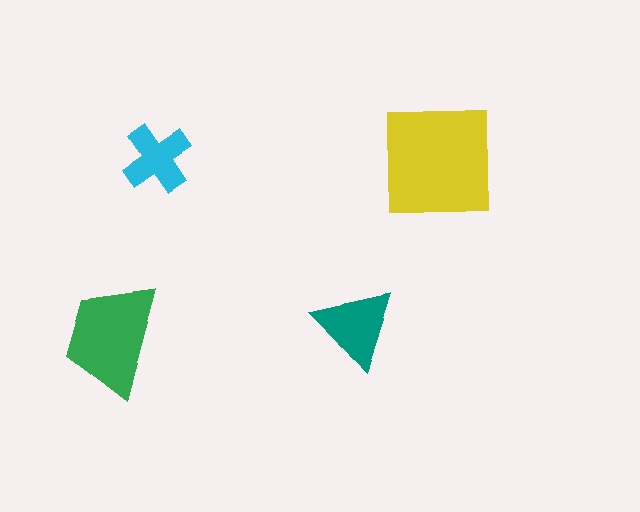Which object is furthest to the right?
The yellow square is rightmost.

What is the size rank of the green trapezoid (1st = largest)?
2nd.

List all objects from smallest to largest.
The cyan cross, the teal triangle, the green trapezoid, the yellow square.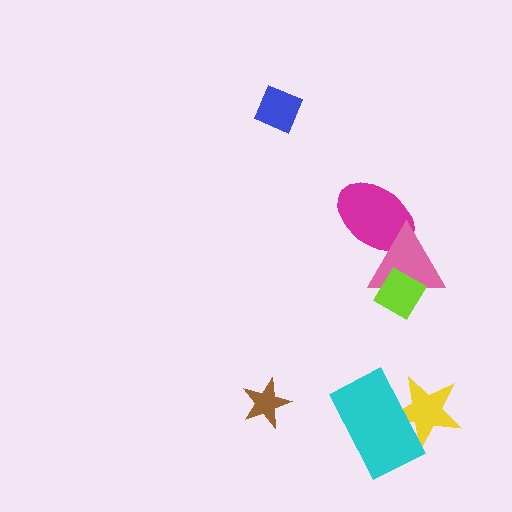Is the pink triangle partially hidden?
Yes, it is partially covered by another shape.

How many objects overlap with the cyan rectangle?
1 object overlaps with the cyan rectangle.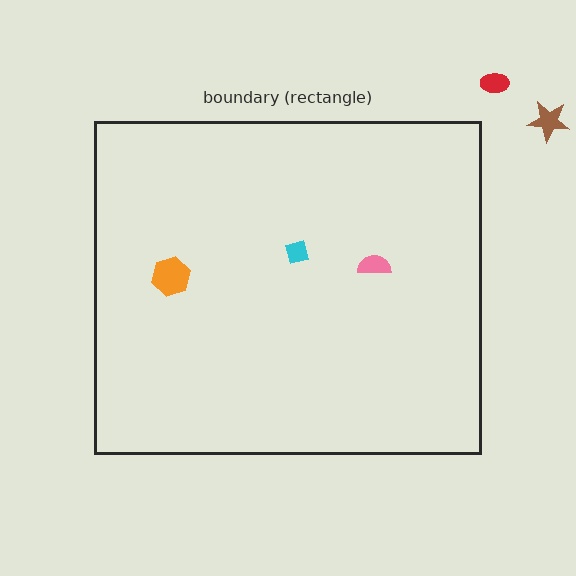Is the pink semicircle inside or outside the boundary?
Inside.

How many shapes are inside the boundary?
3 inside, 2 outside.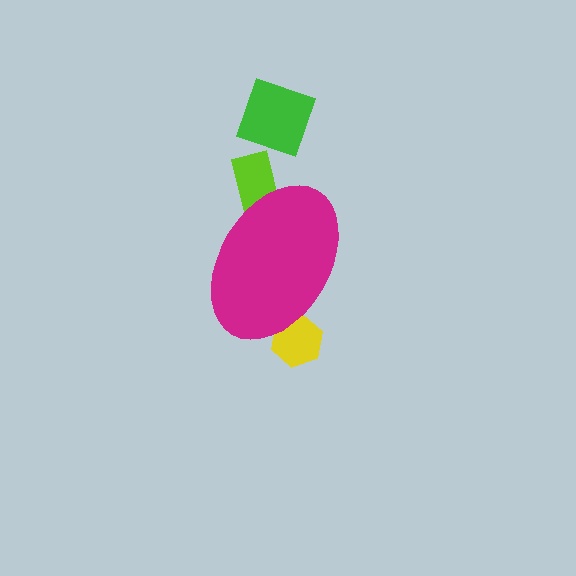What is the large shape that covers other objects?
A magenta ellipse.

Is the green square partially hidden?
No, the green square is fully visible.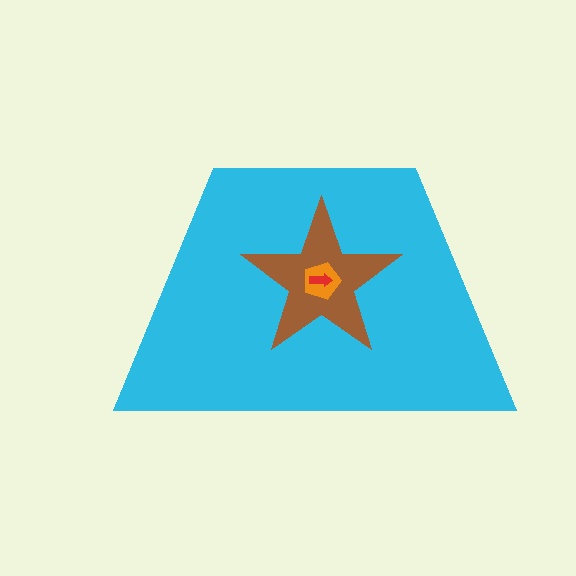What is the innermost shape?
The red arrow.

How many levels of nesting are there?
4.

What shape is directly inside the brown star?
The orange pentagon.